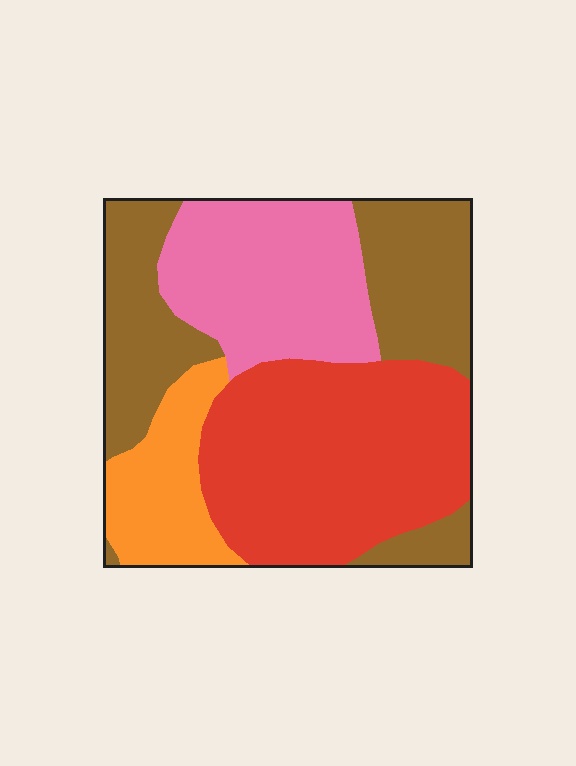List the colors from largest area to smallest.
From largest to smallest: red, brown, pink, orange.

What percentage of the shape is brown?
Brown takes up about one third (1/3) of the shape.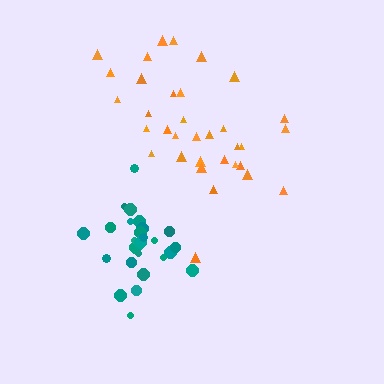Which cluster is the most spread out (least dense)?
Orange.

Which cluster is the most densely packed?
Teal.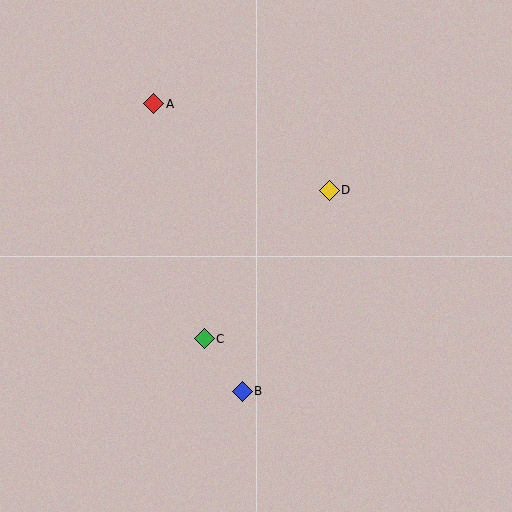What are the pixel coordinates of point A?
Point A is at (154, 104).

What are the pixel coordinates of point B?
Point B is at (242, 391).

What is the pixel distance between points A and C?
The distance between A and C is 241 pixels.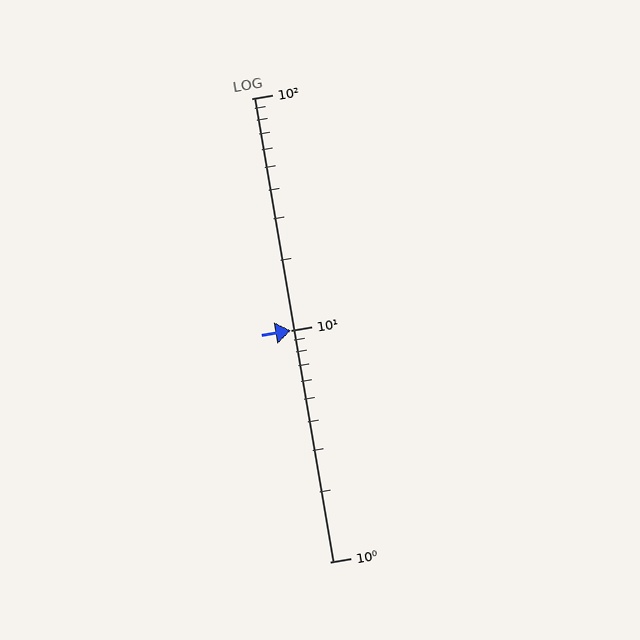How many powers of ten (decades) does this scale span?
The scale spans 2 decades, from 1 to 100.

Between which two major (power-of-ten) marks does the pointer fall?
The pointer is between 10 and 100.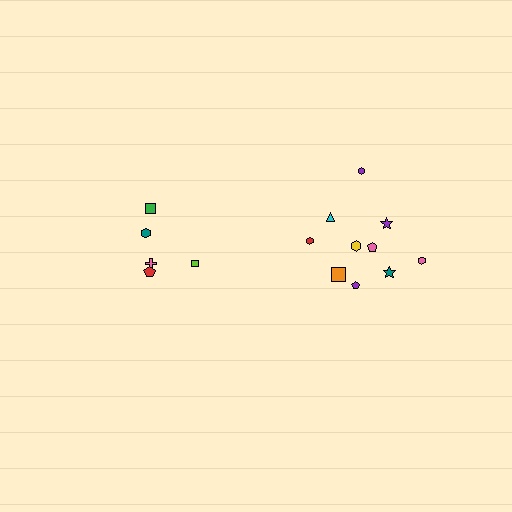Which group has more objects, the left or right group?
The right group.